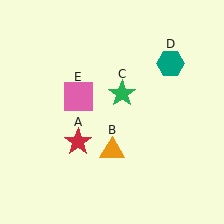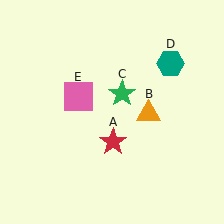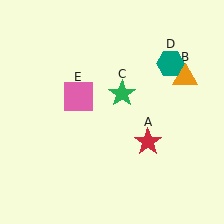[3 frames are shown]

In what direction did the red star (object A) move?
The red star (object A) moved right.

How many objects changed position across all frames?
2 objects changed position: red star (object A), orange triangle (object B).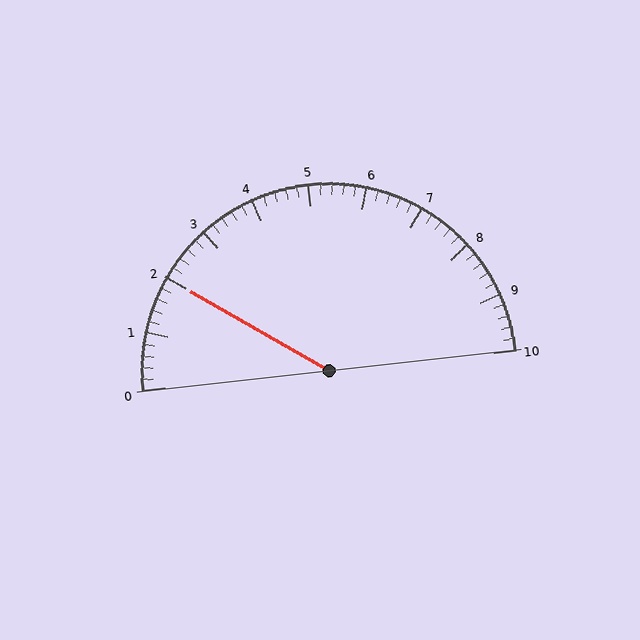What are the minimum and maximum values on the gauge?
The gauge ranges from 0 to 10.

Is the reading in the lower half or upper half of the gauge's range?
The reading is in the lower half of the range (0 to 10).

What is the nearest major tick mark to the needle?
The nearest major tick mark is 2.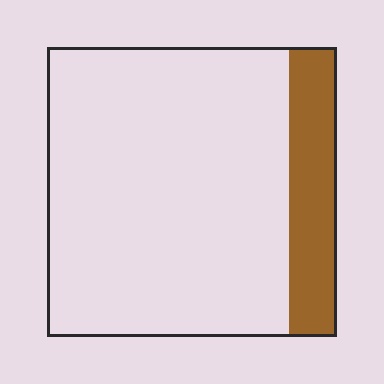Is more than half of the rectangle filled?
No.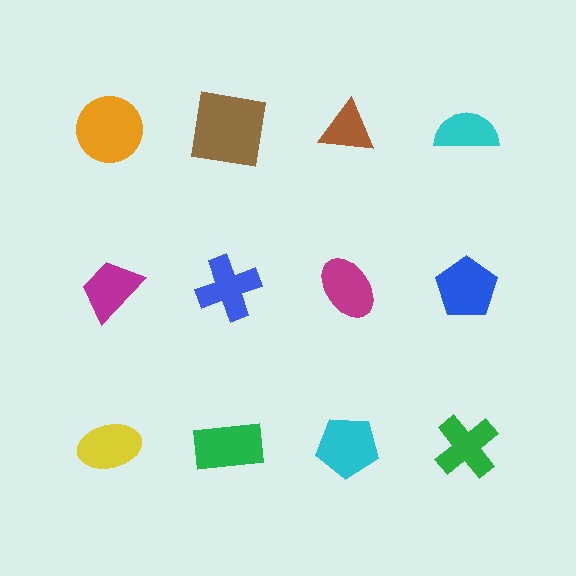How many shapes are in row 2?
4 shapes.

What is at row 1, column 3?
A brown triangle.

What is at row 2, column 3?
A magenta ellipse.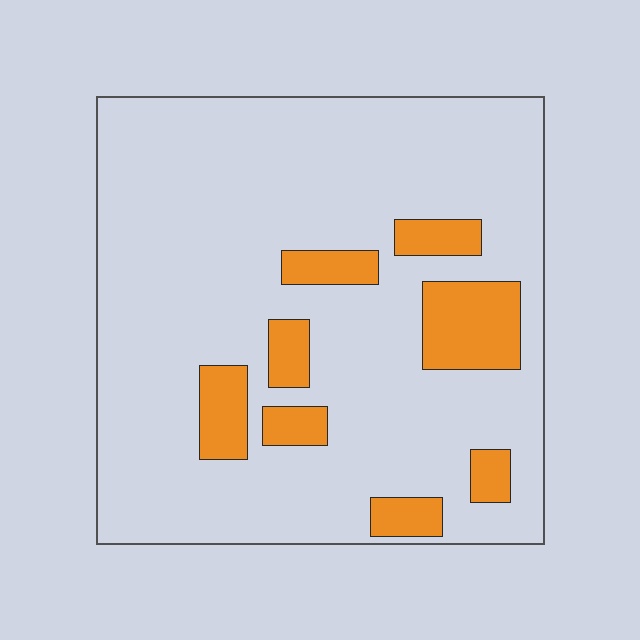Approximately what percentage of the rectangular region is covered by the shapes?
Approximately 15%.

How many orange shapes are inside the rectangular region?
8.